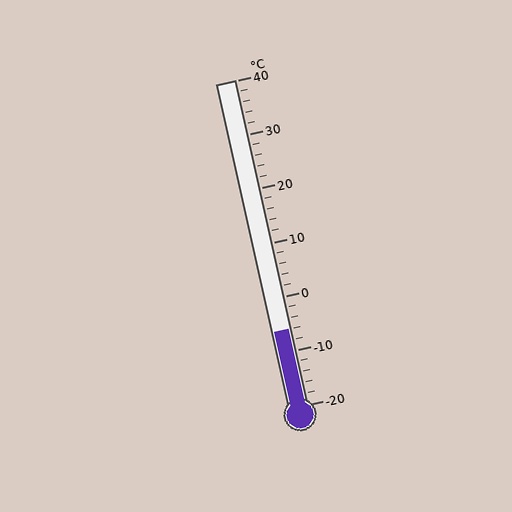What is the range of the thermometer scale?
The thermometer scale ranges from -20°C to 40°C.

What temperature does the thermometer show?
The thermometer shows approximately -6°C.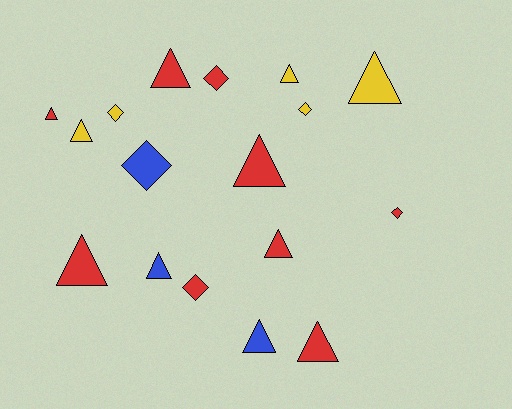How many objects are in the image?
There are 17 objects.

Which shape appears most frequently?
Triangle, with 11 objects.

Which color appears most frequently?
Red, with 9 objects.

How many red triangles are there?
There are 6 red triangles.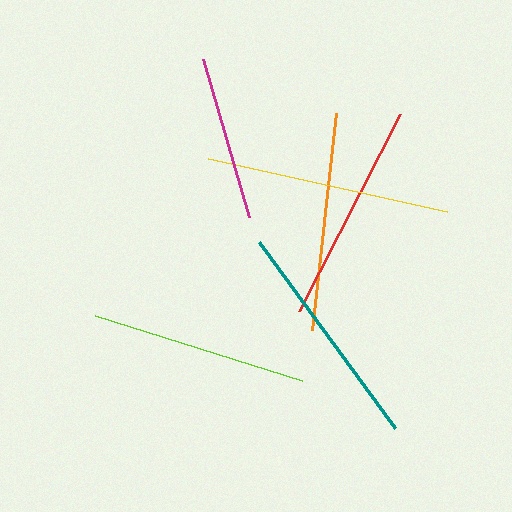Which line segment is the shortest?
The magenta line is the shortest at approximately 164 pixels.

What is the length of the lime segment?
The lime segment is approximately 218 pixels long.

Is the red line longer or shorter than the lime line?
The red line is longer than the lime line.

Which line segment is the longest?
The yellow line is the longest at approximately 244 pixels.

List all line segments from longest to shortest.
From longest to shortest: yellow, teal, red, orange, lime, magenta.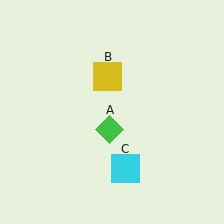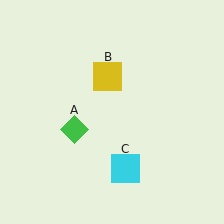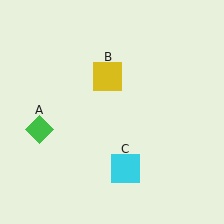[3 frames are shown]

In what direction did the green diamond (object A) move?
The green diamond (object A) moved left.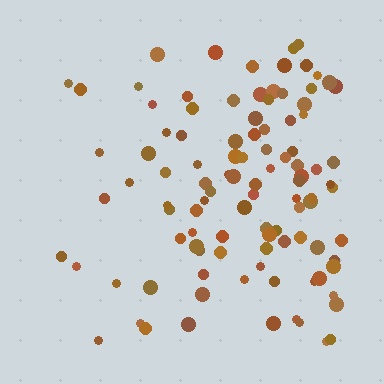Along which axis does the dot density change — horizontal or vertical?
Horizontal.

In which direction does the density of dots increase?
From left to right, with the right side densest.